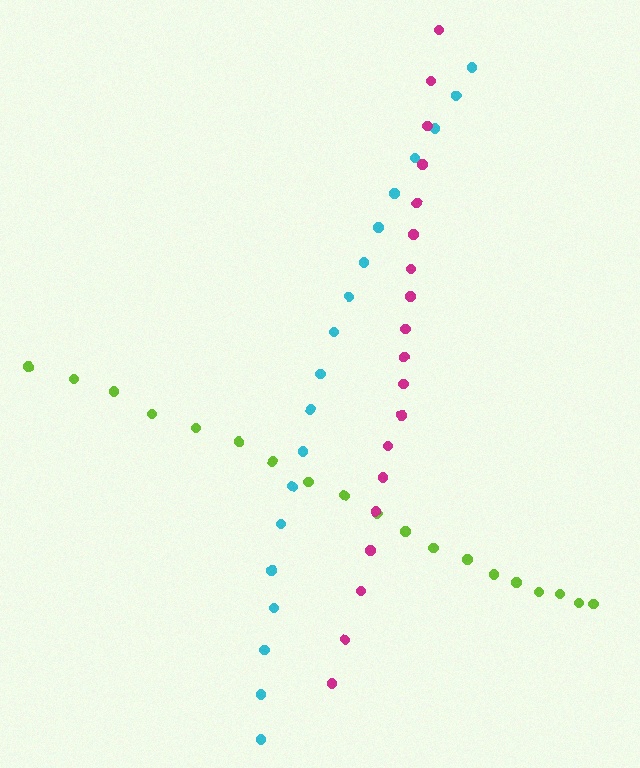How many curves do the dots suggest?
There are 3 distinct paths.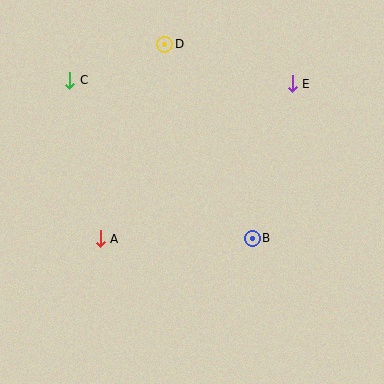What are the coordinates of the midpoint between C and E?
The midpoint between C and E is at (181, 82).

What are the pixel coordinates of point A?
Point A is at (100, 239).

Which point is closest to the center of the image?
Point B at (252, 238) is closest to the center.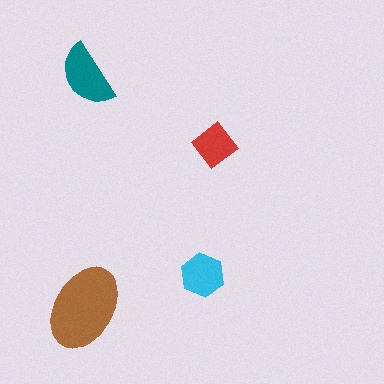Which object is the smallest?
The red diamond.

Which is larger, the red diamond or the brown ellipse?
The brown ellipse.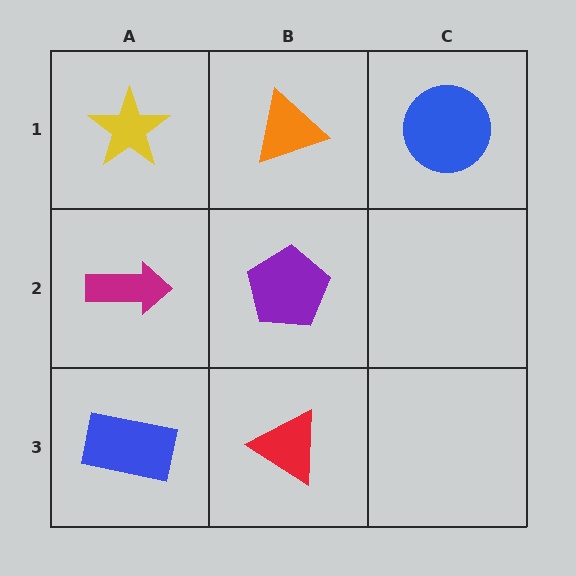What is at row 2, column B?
A purple pentagon.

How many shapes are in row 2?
2 shapes.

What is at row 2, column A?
A magenta arrow.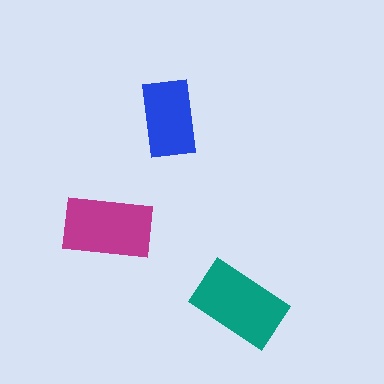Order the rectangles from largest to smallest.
the teal one, the magenta one, the blue one.